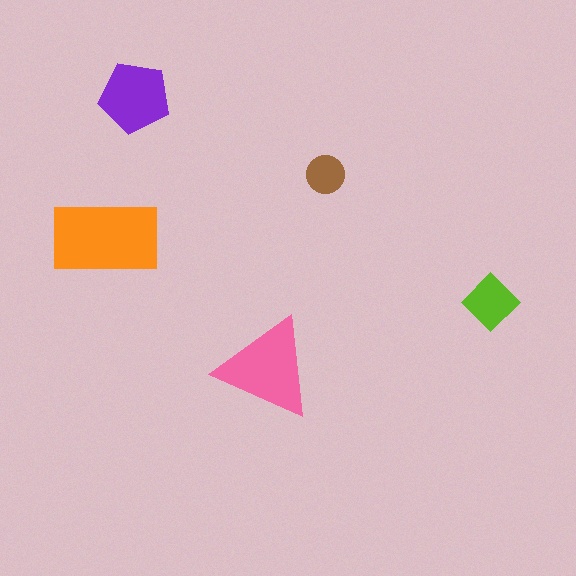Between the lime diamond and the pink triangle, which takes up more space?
The pink triangle.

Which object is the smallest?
The brown circle.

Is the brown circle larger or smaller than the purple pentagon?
Smaller.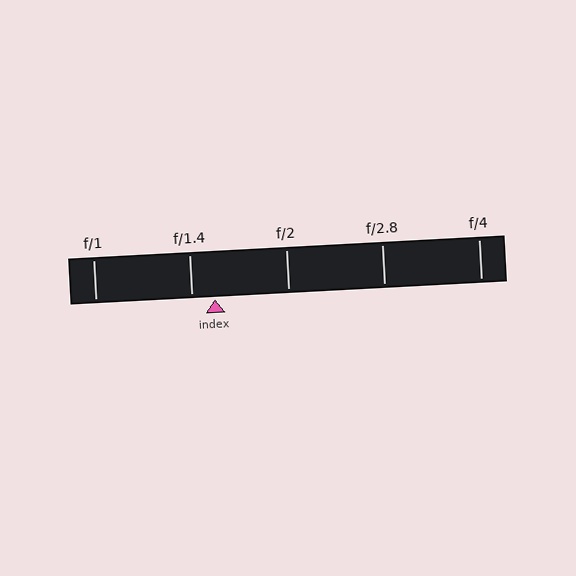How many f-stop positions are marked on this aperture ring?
There are 5 f-stop positions marked.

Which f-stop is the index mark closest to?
The index mark is closest to f/1.4.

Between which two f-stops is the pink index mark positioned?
The index mark is between f/1.4 and f/2.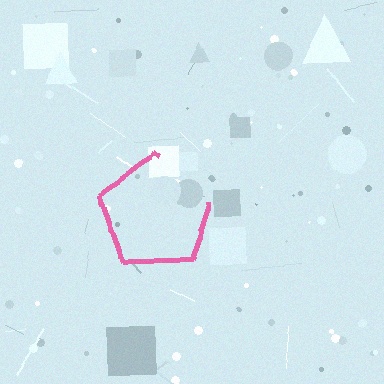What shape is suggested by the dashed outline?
The dashed outline suggests a pentagon.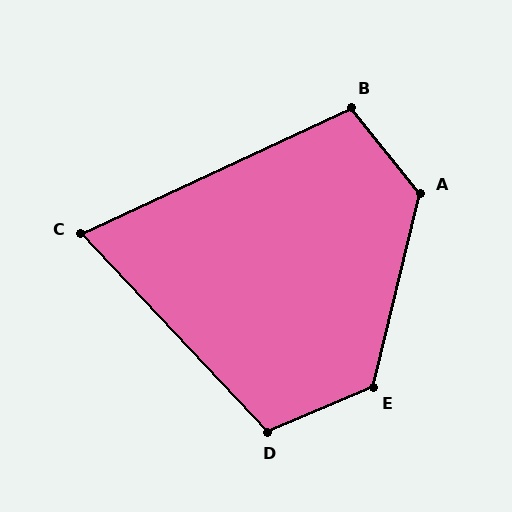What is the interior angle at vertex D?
Approximately 110 degrees (obtuse).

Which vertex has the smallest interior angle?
C, at approximately 72 degrees.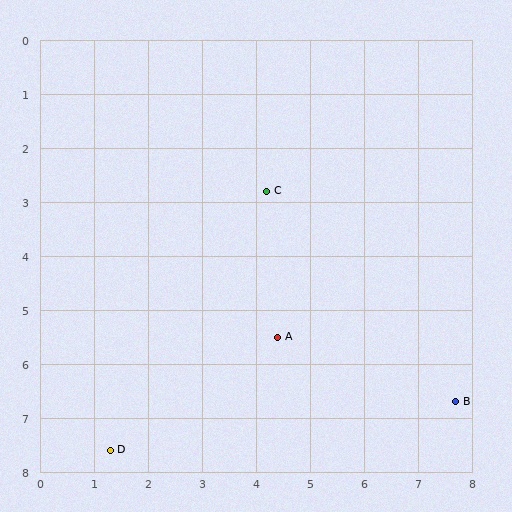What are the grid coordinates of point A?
Point A is at approximately (4.4, 5.5).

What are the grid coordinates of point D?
Point D is at approximately (1.3, 7.6).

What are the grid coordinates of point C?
Point C is at approximately (4.2, 2.8).